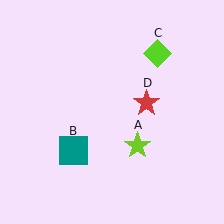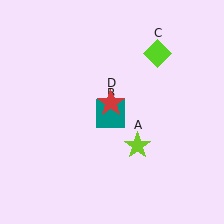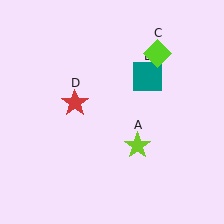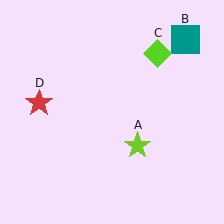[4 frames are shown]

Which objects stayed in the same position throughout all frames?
Lime star (object A) and lime diamond (object C) remained stationary.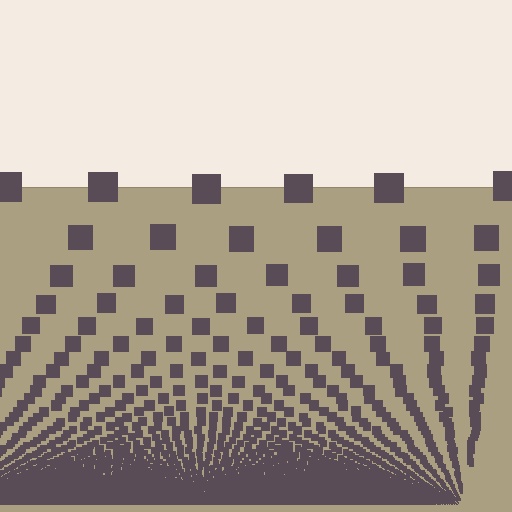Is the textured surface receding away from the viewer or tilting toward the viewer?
The surface appears to tilt toward the viewer. Texture elements get larger and sparser toward the top.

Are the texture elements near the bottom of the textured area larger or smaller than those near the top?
Smaller. The gradient is inverted — elements near the bottom are smaller and denser.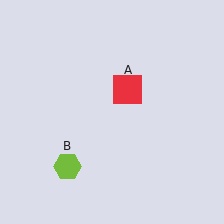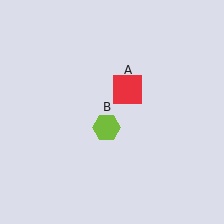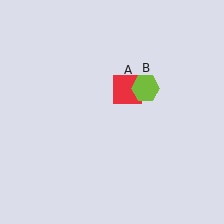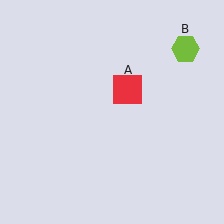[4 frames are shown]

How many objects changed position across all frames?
1 object changed position: lime hexagon (object B).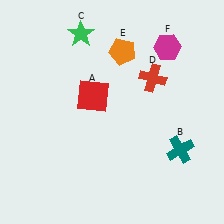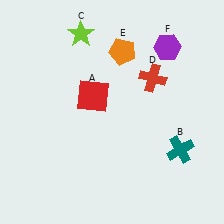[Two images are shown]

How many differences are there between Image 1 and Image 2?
There are 2 differences between the two images.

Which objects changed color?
C changed from green to lime. F changed from magenta to purple.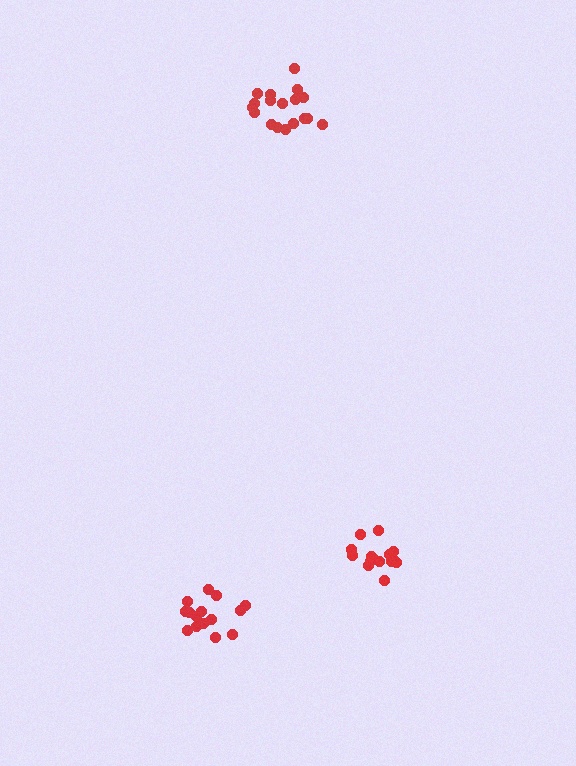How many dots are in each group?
Group 1: 18 dots, Group 2: 15 dots, Group 3: 15 dots (48 total).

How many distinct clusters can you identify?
There are 3 distinct clusters.